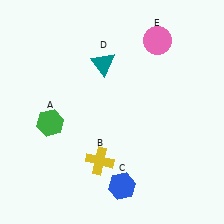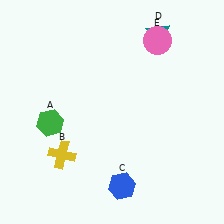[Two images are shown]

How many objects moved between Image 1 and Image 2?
2 objects moved between the two images.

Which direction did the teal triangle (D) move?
The teal triangle (D) moved right.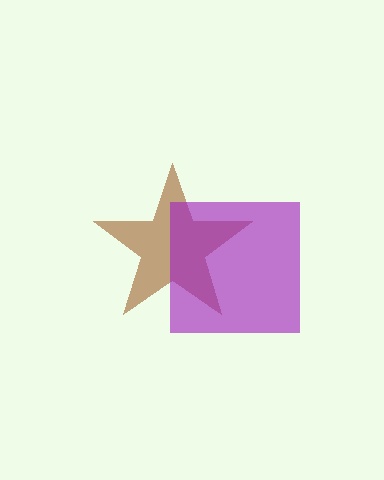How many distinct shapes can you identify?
There are 2 distinct shapes: a brown star, a purple square.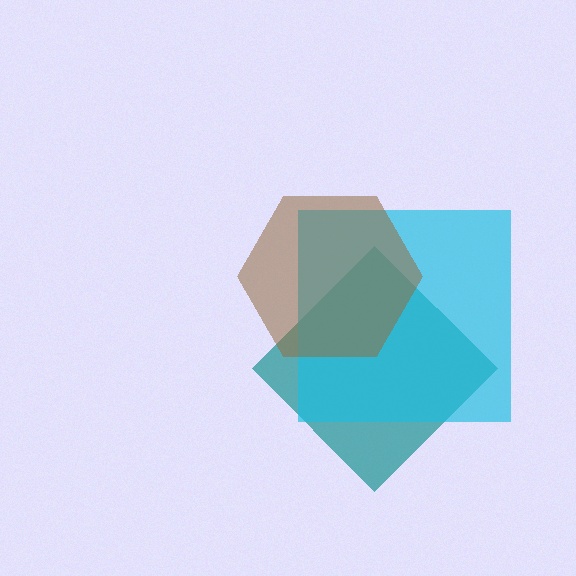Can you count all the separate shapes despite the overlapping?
Yes, there are 3 separate shapes.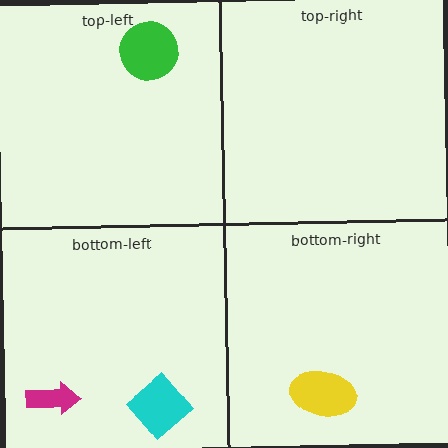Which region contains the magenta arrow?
The bottom-left region.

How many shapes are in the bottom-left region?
2.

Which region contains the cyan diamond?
The bottom-left region.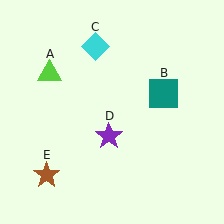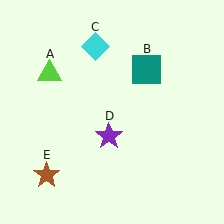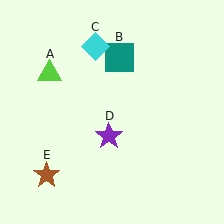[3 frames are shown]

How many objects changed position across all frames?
1 object changed position: teal square (object B).